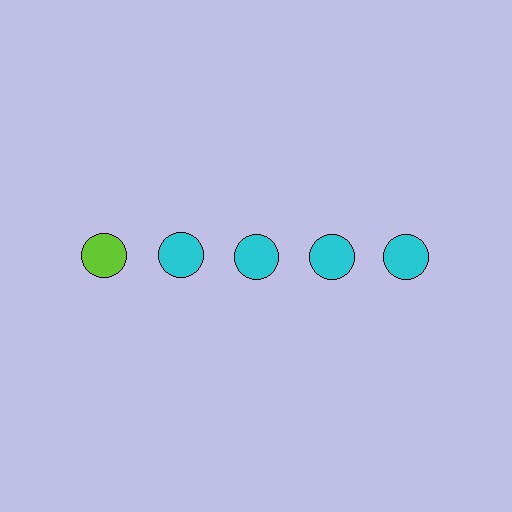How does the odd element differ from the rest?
It has a different color: lime instead of cyan.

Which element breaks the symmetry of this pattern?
The lime circle in the top row, leftmost column breaks the symmetry. All other shapes are cyan circles.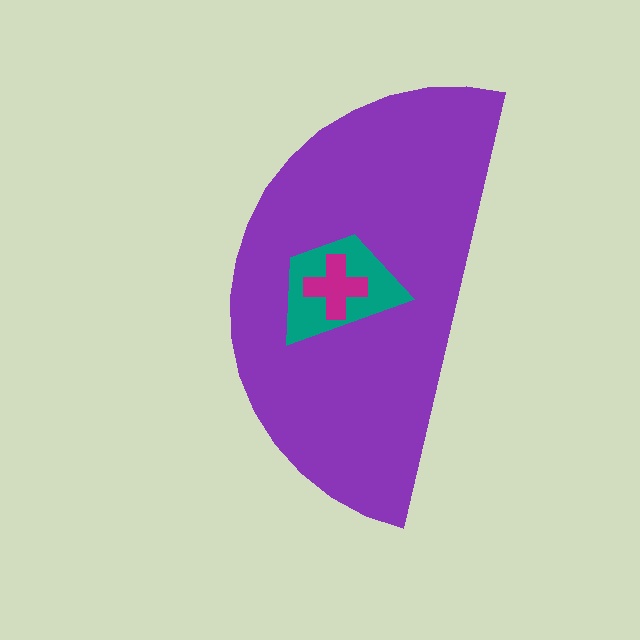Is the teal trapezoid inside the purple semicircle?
Yes.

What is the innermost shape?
The magenta cross.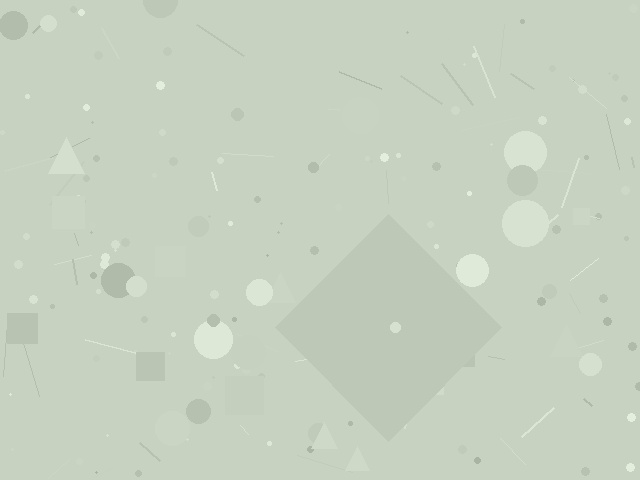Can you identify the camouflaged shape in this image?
The camouflaged shape is a diamond.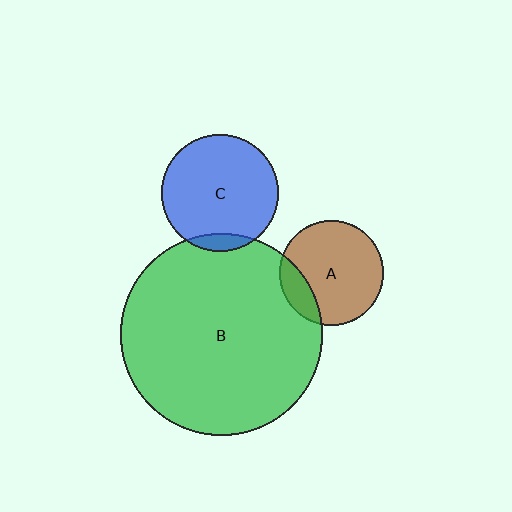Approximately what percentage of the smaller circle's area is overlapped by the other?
Approximately 15%.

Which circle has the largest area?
Circle B (green).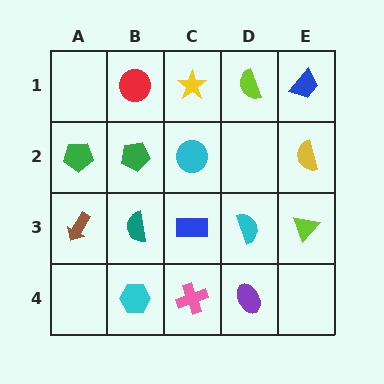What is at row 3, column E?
A lime triangle.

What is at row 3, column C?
A blue rectangle.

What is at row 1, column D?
A lime semicircle.